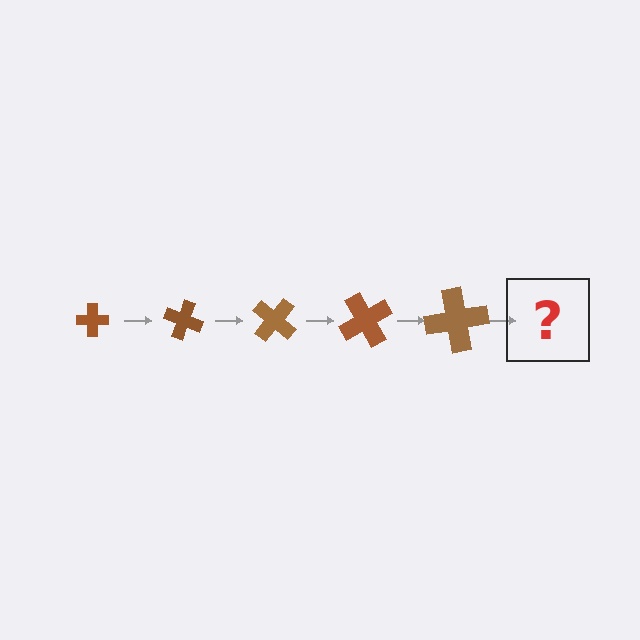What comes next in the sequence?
The next element should be a cross, larger than the previous one and rotated 100 degrees from the start.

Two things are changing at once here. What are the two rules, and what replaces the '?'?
The two rules are that the cross grows larger each step and it rotates 20 degrees each step. The '?' should be a cross, larger than the previous one and rotated 100 degrees from the start.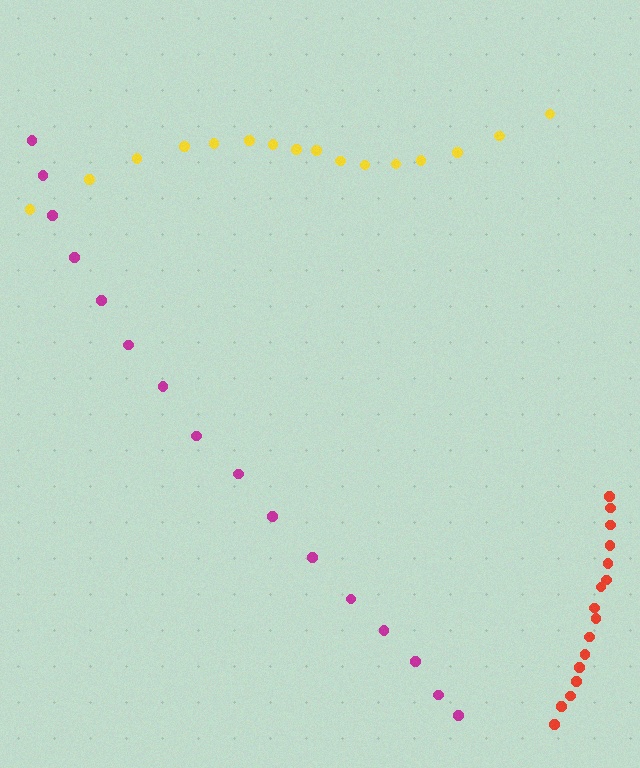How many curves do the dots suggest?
There are 3 distinct paths.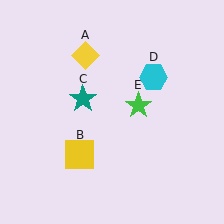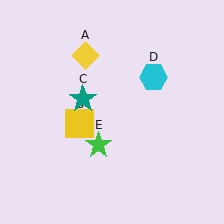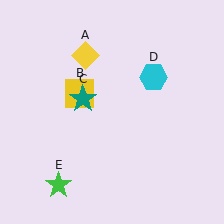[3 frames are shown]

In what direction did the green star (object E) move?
The green star (object E) moved down and to the left.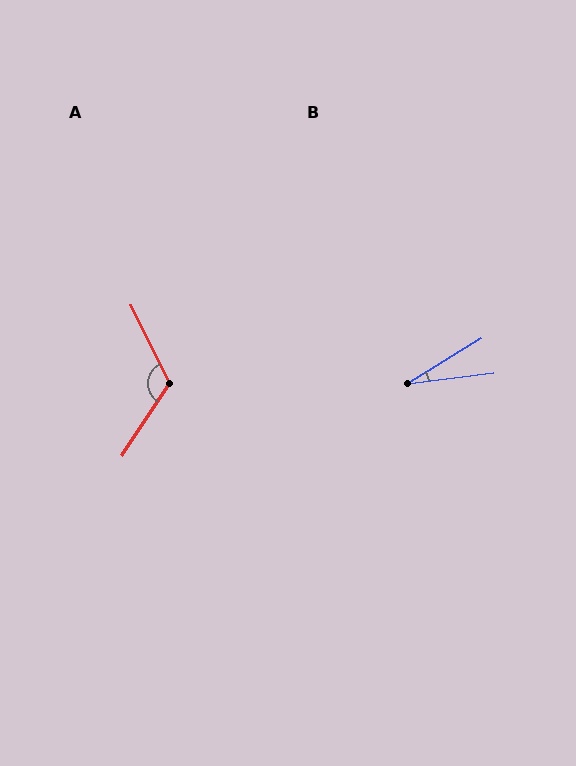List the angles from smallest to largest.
B (25°), A (120°).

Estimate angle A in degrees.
Approximately 120 degrees.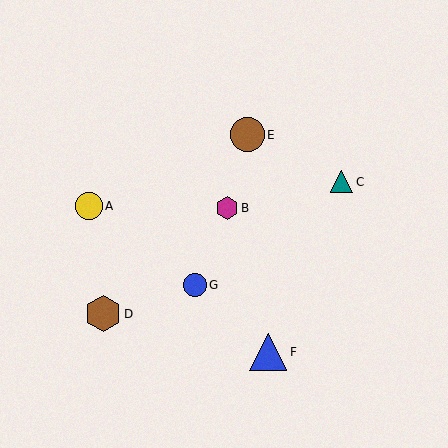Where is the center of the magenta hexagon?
The center of the magenta hexagon is at (227, 208).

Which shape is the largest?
The blue triangle (labeled F) is the largest.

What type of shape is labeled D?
Shape D is a brown hexagon.